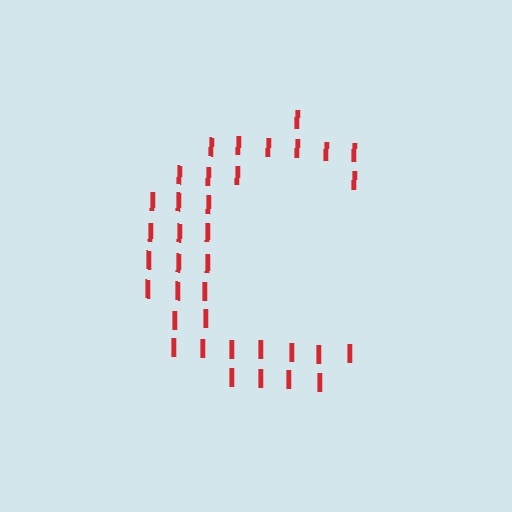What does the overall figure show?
The overall figure shows the letter C.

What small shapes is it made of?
It is made of small letter I's.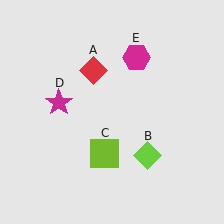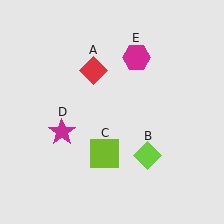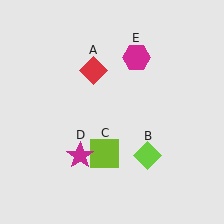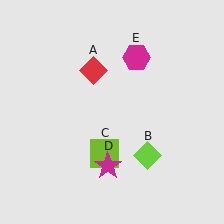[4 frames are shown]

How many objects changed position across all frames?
1 object changed position: magenta star (object D).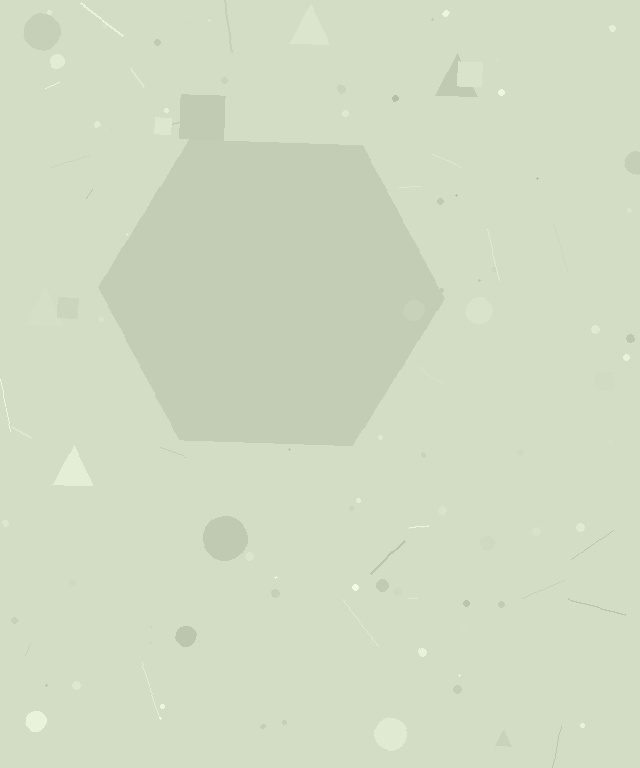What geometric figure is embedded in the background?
A hexagon is embedded in the background.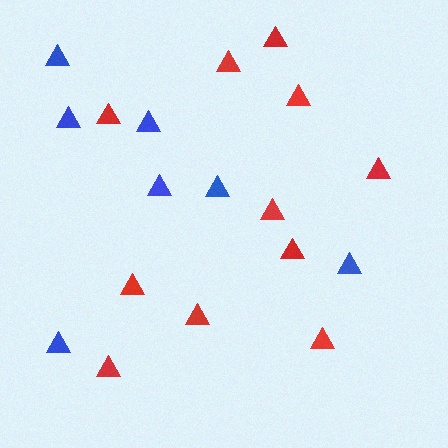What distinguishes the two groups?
There are 2 groups: one group of red triangles (11) and one group of blue triangles (7).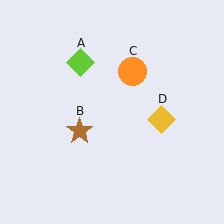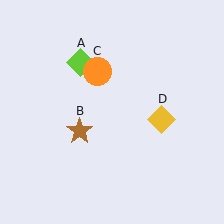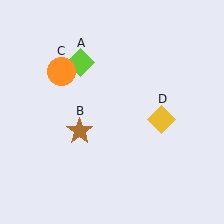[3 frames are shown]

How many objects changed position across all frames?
1 object changed position: orange circle (object C).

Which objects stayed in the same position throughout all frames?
Lime diamond (object A) and brown star (object B) and yellow diamond (object D) remained stationary.